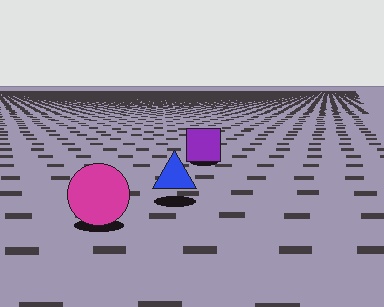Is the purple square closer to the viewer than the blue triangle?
No. The blue triangle is closer — you can tell from the texture gradient: the ground texture is coarser near it.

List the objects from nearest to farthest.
From nearest to farthest: the magenta circle, the blue triangle, the purple square.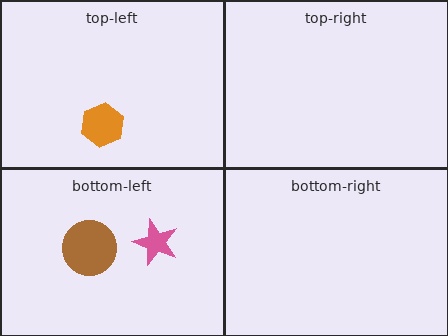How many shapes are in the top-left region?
1.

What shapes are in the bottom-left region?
The brown circle, the pink star.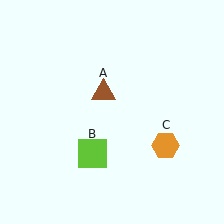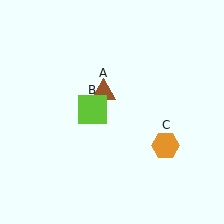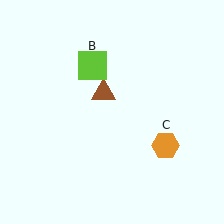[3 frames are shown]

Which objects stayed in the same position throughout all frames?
Brown triangle (object A) and orange hexagon (object C) remained stationary.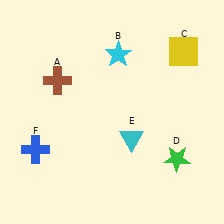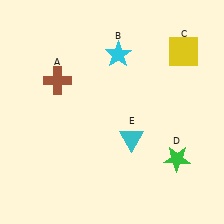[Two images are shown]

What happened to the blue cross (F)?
The blue cross (F) was removed in Image 2. It was in the bottom-left area of Image 1.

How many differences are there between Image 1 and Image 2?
There is 1 difference between the two images.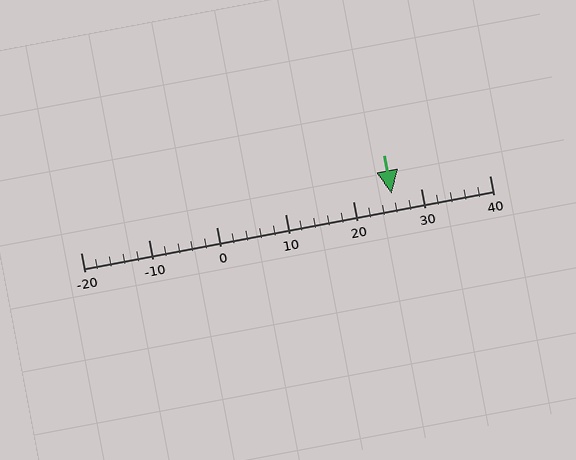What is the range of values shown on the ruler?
The ruler shows values from -20 to 40.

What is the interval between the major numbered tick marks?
The major tick marks are spaced 10 units apart.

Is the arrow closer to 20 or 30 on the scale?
The arrow is closer to 30.